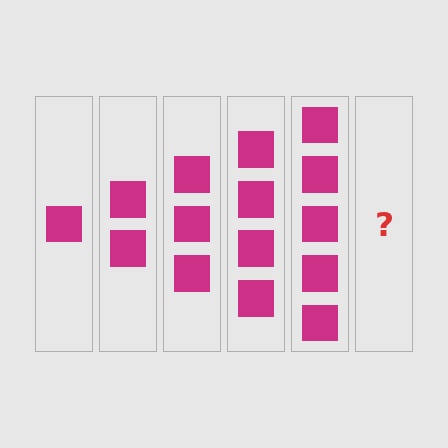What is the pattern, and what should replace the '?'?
The pattern is that each step adds one more square. The '?' should be 6 squares.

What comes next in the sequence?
The next element should be 6 squares.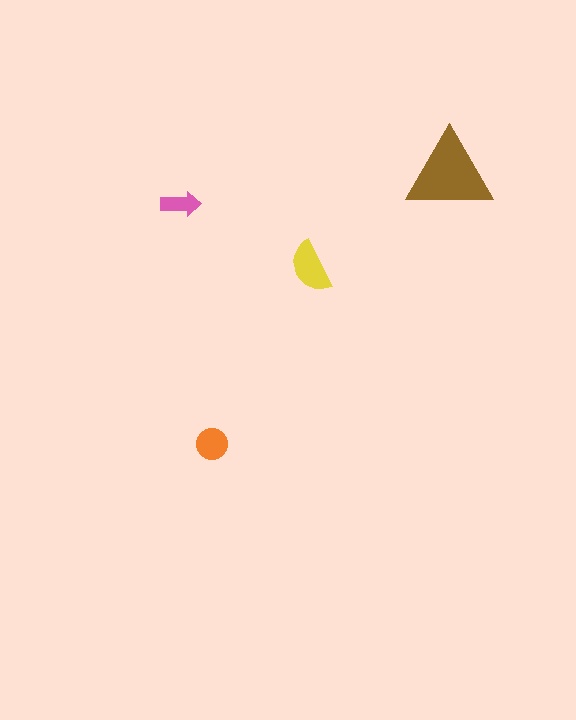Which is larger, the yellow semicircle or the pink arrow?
The yellow semicircle.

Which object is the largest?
The brown triangle.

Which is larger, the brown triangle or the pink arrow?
The brown triangle.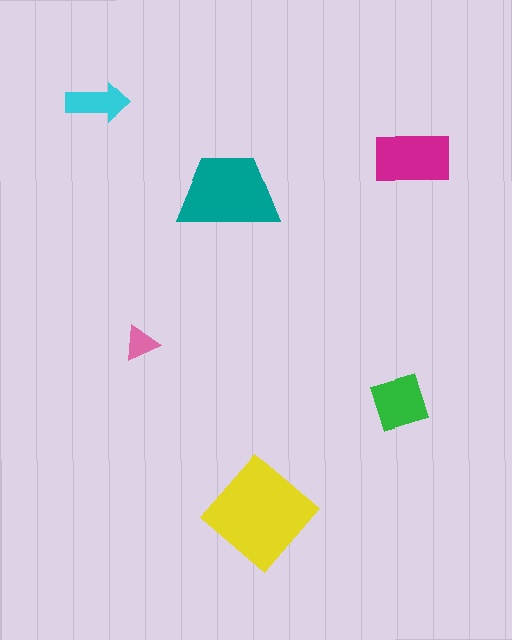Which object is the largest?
The yellow diamond.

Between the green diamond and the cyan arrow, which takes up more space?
The green diamond.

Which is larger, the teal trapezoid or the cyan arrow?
The teal trapezoid.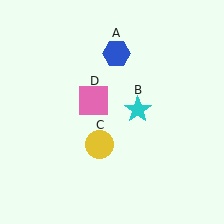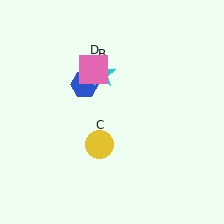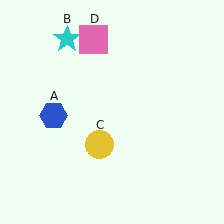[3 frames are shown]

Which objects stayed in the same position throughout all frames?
Yellow circle (object C) remained stationary.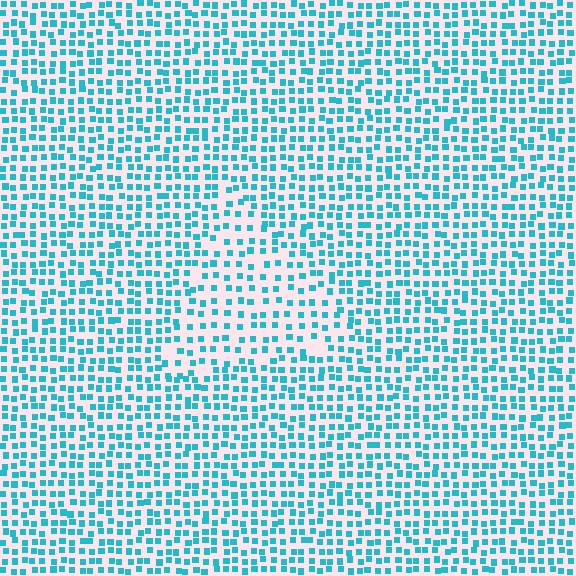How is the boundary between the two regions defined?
The boundary is defined by a change in element density (approximately 1.6x ratio). All elements are the same color, size, and shape.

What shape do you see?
I see a triangle.